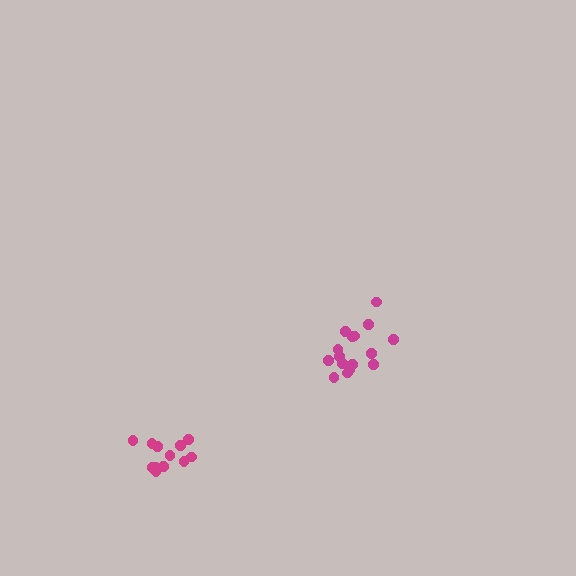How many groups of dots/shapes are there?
There are 2 groups.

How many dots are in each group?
Group 1: 16 dots, Group 2: 12 dots (28 total).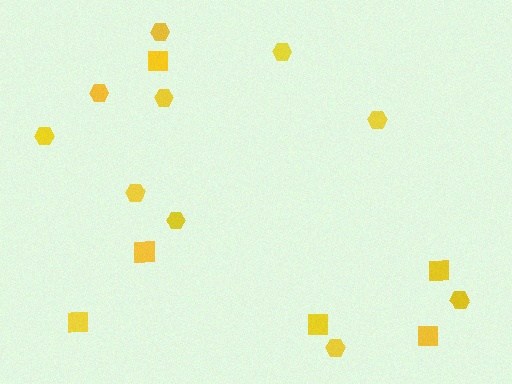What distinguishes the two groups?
There are 2 groups: one group of hexagons (10) and one group of squares (6).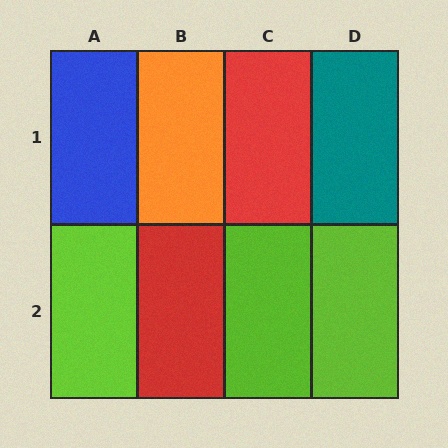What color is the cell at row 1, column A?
Blue.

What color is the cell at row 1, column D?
Teal.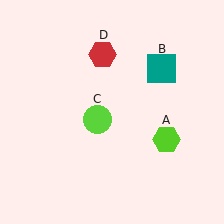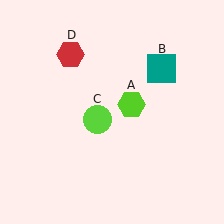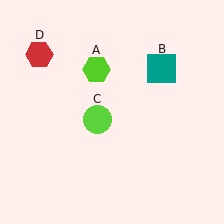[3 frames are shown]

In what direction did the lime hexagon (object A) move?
The lime hexagon (object A) moved up and to the left.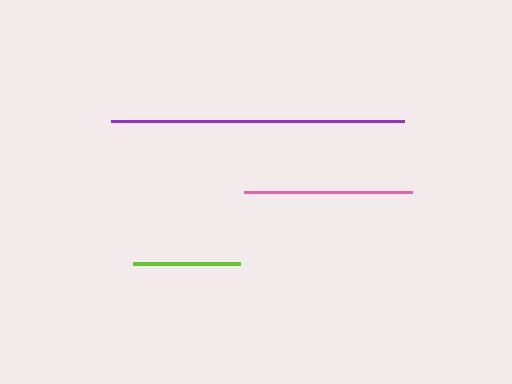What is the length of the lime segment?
The lime segment is approximately 107 pixels long.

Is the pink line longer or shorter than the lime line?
The pink line is longer than the lime line.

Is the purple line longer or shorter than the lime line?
The purple line is longer than the lime line.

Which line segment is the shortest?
The lime line is the shortest at approximately 107 pixels.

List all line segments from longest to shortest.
From longest to shortest: purple, pink, lime.